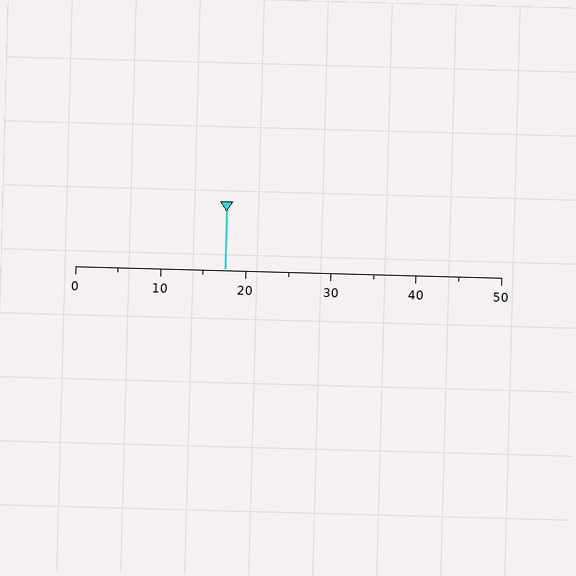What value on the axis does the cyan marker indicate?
The marker indicates approximately 17.5.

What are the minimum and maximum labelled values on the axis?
The axis runs from 0 to 50.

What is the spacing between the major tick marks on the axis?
The major ticks are spaced 10 apart.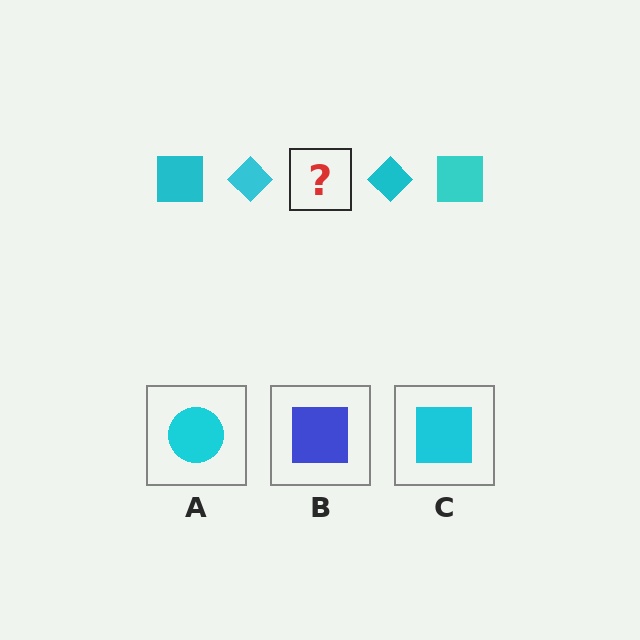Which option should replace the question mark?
Option C.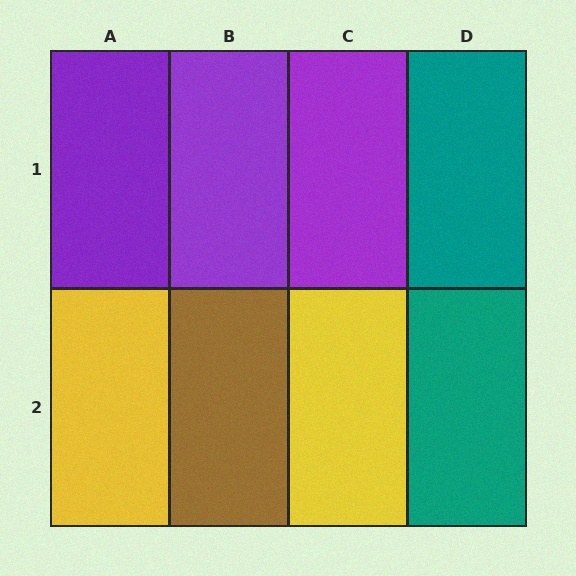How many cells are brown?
1 cell is brown.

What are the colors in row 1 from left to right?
Purple, purple, purple, teal.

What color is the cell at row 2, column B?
Brown.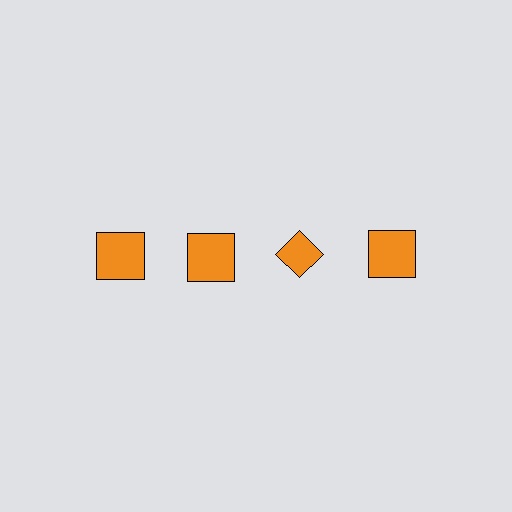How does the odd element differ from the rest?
It has a different shape: diamond instead of square.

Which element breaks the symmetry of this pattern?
The orange diamond in the top row, center column breaks the symmetry. All other shapes are orange squares.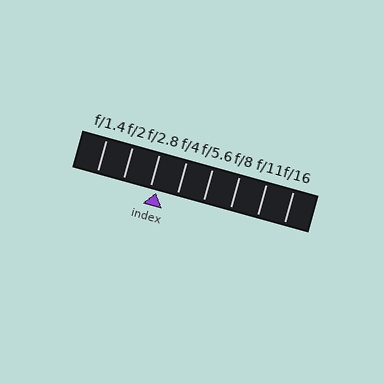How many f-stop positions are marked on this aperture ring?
There are 8 f-stop positions marked.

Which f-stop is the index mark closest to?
The index mark is closest to f/2.8.